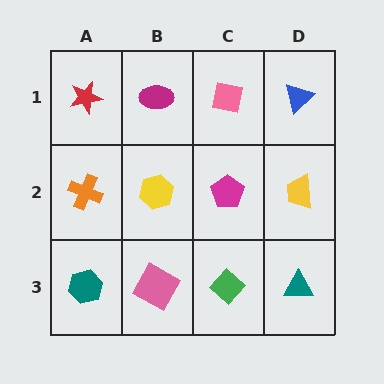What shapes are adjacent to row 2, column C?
A pink square (row 1, column C), a green diamond (row 3, column C), a yellow hexagon (row 2, column B), a yellow trapezoid (row 2, column D).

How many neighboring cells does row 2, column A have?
3.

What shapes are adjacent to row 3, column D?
A yellow trapezoid (row 2, column D), a green diamond (row 3, column C).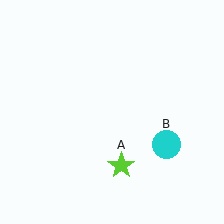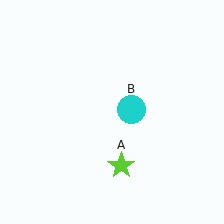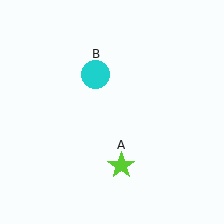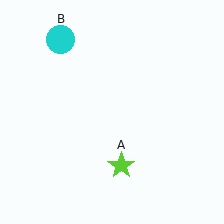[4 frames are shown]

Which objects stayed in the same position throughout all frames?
Lime star (object A) remained stationary.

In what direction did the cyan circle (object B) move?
The cyan circle (object B) moved up and to the left.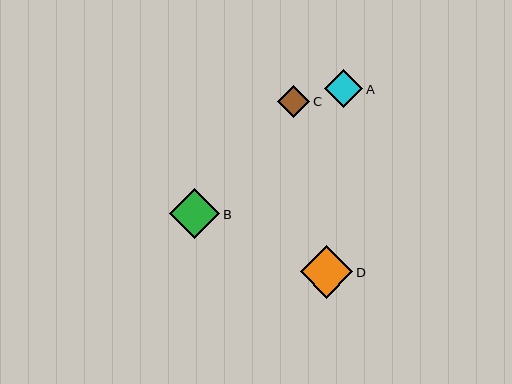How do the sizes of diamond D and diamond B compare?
Diamond D and diamond B are approximately the same size.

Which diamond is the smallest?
Diamond C is the smallest with a size of approximately 32 pixels.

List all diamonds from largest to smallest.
From largest to smallest: D, B, A, C.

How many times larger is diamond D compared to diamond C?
Diamond D is approximately 1.6 times the size of diamond C.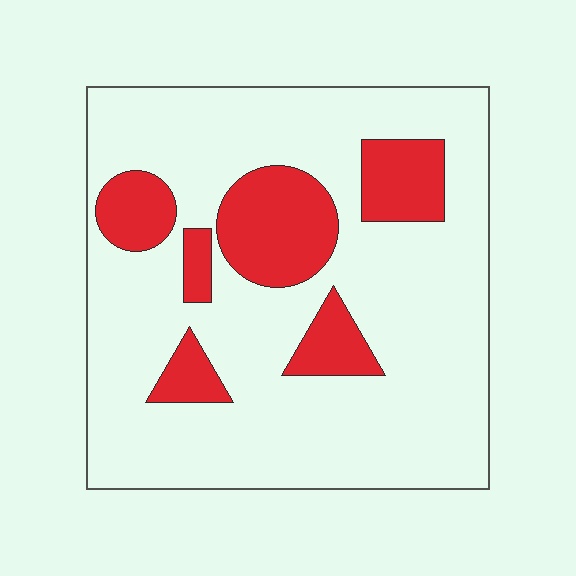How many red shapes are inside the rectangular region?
6.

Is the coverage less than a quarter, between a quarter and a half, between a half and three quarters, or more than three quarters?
Less than a quarter.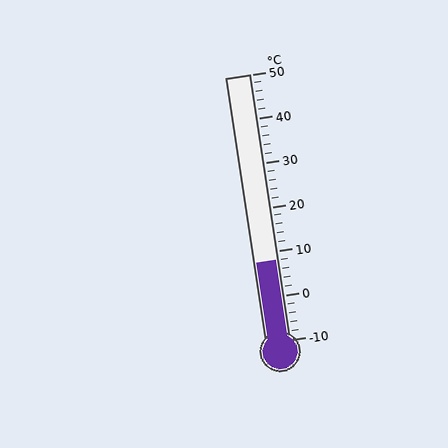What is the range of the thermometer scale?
The thermometer scale ranges from -10°C to 50°C.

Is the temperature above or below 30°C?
The temperature is below 30°C.